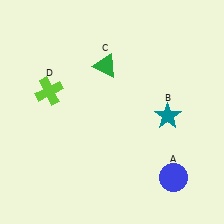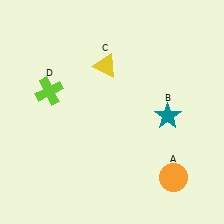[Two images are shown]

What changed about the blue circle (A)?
In Image 1, A is blue. In Image 2, it changed to orange.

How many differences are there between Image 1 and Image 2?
There are 2 differences between the two images.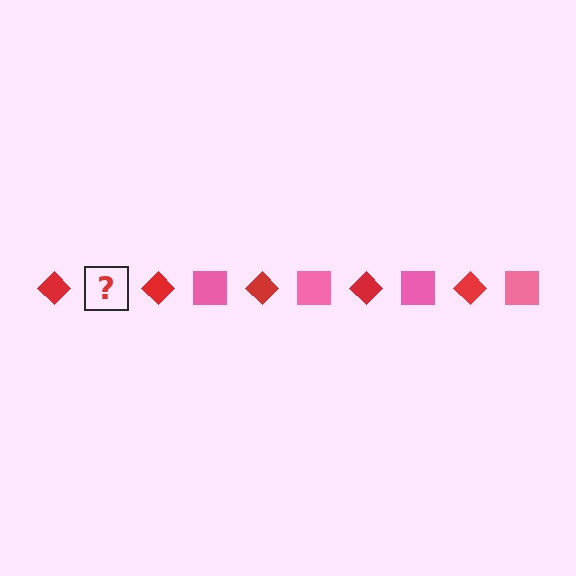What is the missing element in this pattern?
The missing element is a pink square.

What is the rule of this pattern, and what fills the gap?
The rule is that the pattern alternates between red diamond and pink square. The gap should be filled with a pink square.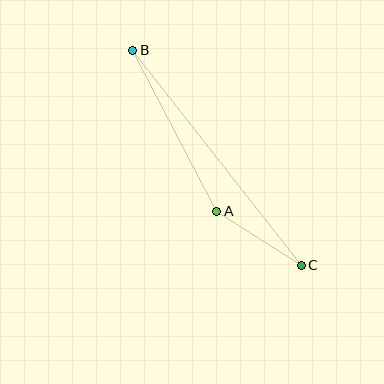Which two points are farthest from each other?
Points B and C are farthest from each other.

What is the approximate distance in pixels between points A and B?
The distance between A and B is approximately 182 pixels.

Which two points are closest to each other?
Points A and C are closest to each other.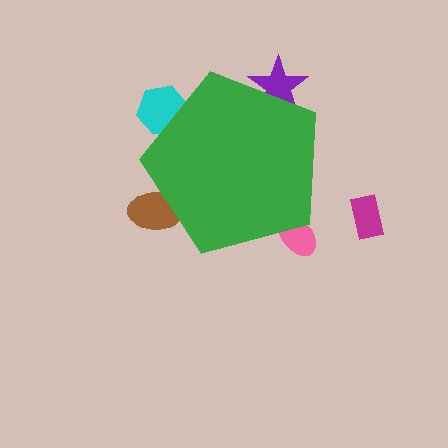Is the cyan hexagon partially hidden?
Yes, the cyan hexagon is partially hidden behind the green pentagon.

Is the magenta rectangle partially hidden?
No, the magenta rectangle is fully visible.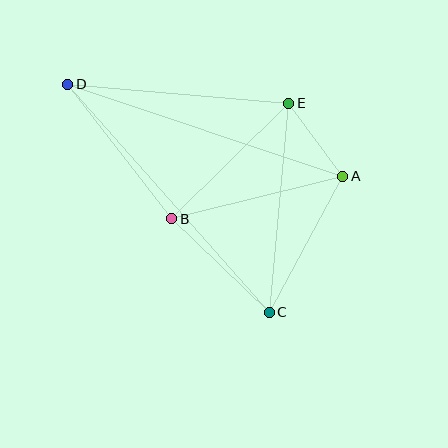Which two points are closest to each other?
Points A and E are closest to each other.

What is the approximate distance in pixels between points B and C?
The distance between B and C is approximately 135 pixels.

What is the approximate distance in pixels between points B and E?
The distance between B and E is approximately 165 pixels.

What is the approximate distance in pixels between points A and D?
The distance between A and D is approximately 290 pixels.